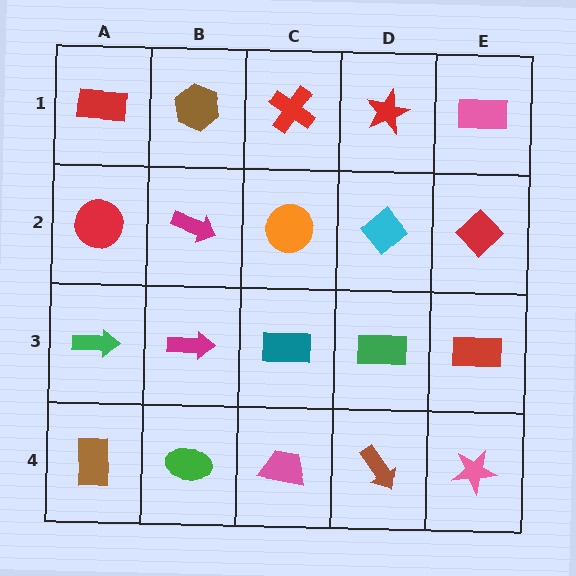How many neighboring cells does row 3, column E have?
3.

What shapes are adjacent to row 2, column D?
A red star (row 1, column D), a green rectangle (row 3, column D), an orange circle (row 2, column C), a red diamond (row 2, column E).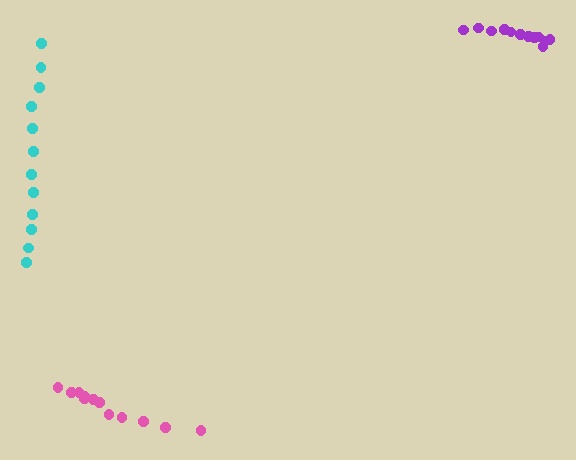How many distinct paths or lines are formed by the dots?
There are 3 distinct paths.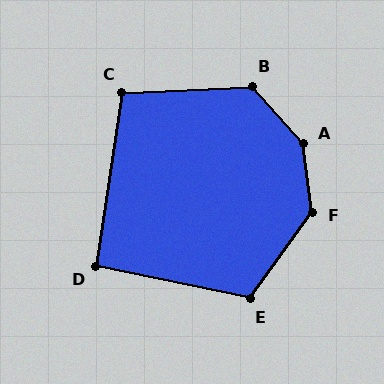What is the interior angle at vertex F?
Approximately 138 degrees (obtuse).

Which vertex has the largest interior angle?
A, at approximately 145 degrees.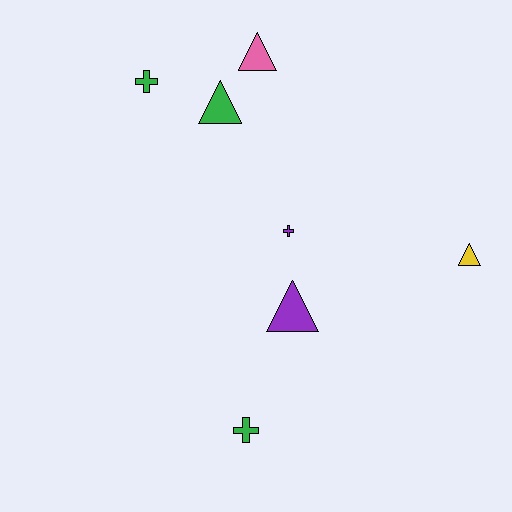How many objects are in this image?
There are 7 objects.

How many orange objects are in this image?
There are no orange objects.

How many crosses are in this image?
There are 3 crosses.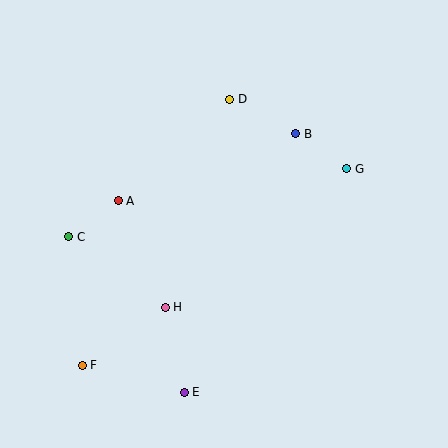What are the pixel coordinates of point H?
Point H is at (165, 307).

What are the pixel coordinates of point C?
Point C is at (69, 237).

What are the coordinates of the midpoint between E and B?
The midpoint between E and B is at (240, 263).